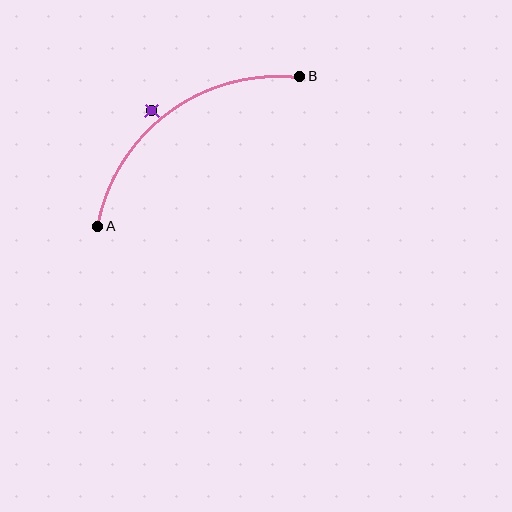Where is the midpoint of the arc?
The arc midpoint is the point on the curve farthest from the straight line joining A and B. It sits above and to the left of that line.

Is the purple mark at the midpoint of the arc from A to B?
No — the purple mark does not lie on the arc at all. It sits slightly outside the curve.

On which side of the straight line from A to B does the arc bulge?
The arc bulges above and to the left of the straight line connecting A and B.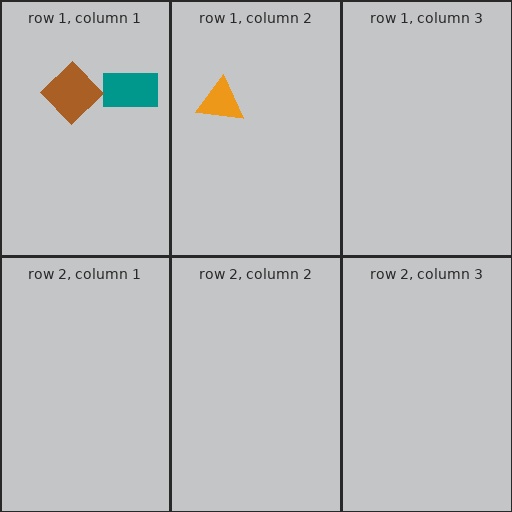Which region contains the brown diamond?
The row 1, column 1 region.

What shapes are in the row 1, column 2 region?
The orange triangle.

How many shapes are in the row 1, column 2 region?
1.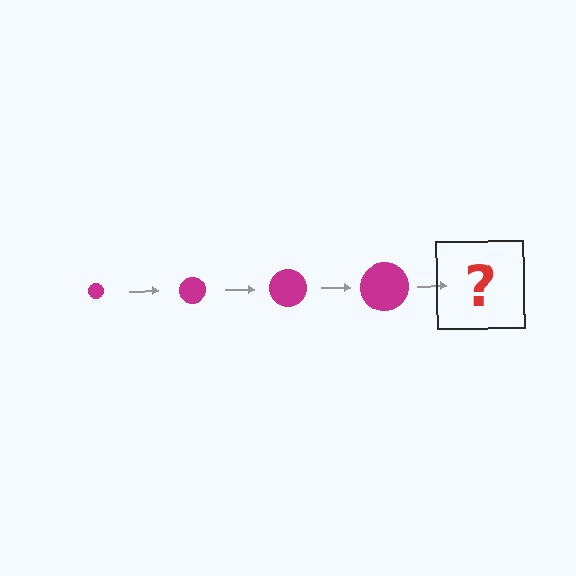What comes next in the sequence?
The next element should be a magenta circle, larger than the previous one.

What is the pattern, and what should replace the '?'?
The pattern is that the circle gets progressively larger each step. The '?' should be a magenta circle, larger than the previous one.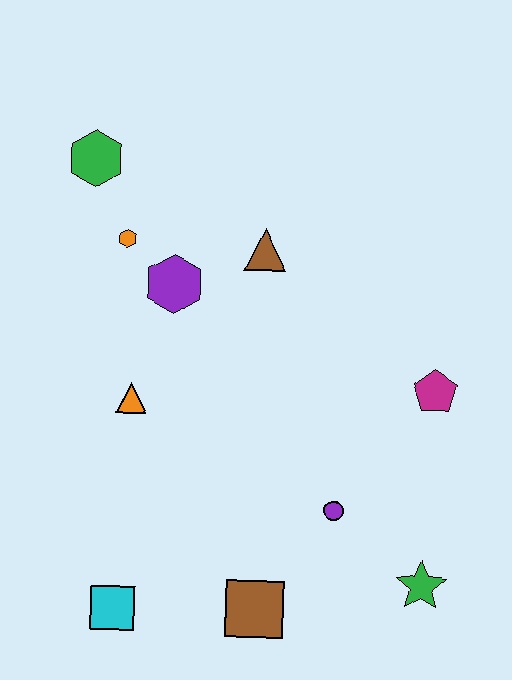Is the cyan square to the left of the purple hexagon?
Yes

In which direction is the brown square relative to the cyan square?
The brown square is to the right of the cyan square.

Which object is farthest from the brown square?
The green hexagon is farthest from the brown square.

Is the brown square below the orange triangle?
Yes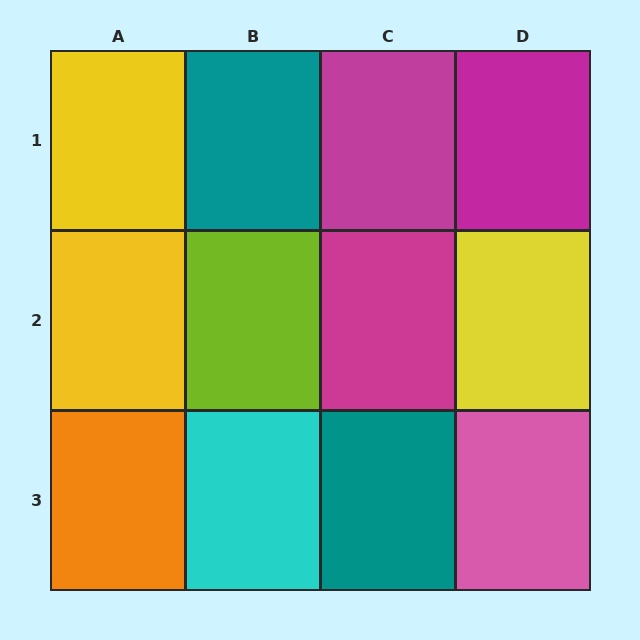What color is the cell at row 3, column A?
Orange.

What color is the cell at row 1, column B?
Teal.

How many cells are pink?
1 cell is pink.